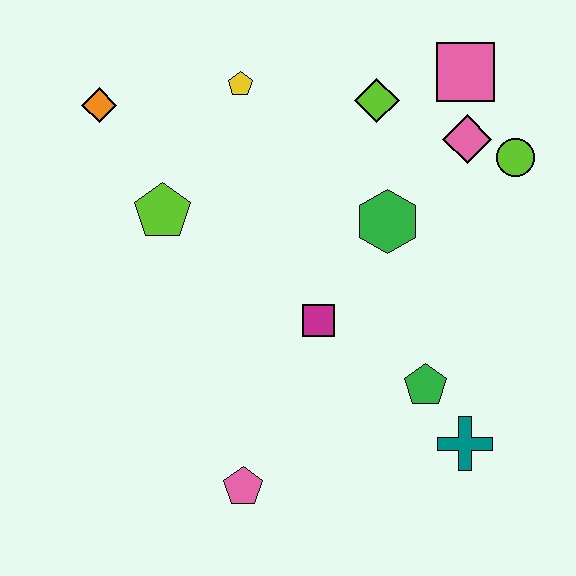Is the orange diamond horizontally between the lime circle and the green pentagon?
No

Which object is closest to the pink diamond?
The lime circle is closest to the pink diamond.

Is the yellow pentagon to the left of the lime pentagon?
No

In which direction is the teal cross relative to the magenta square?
The teal cross is to the right of the magenta square.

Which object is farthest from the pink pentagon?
The pink square is farthest from the pink pentagon.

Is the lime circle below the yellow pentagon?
Yes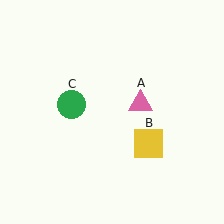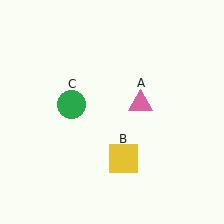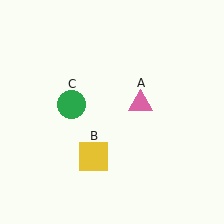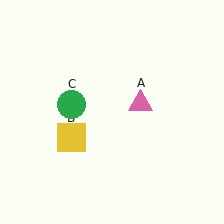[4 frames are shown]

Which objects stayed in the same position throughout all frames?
Pink triangle (object A) and green circle (object C) remained stationary.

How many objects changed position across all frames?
1 object changed position: yellow square (object B).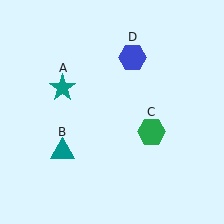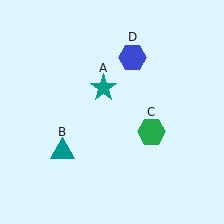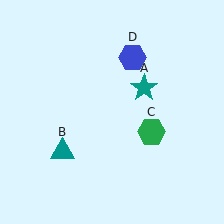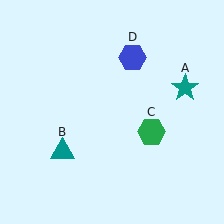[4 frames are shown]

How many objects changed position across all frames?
1 object changed position: teal star (object A).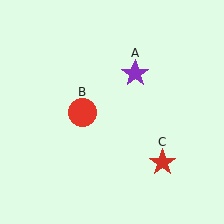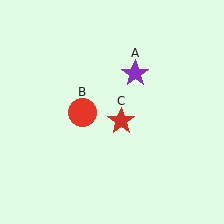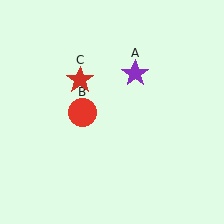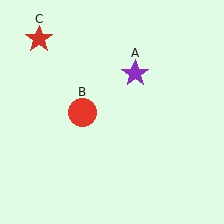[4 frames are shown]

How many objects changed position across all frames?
1 object changed position: red star (object C).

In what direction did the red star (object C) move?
The red star (object C) moved up and to the left.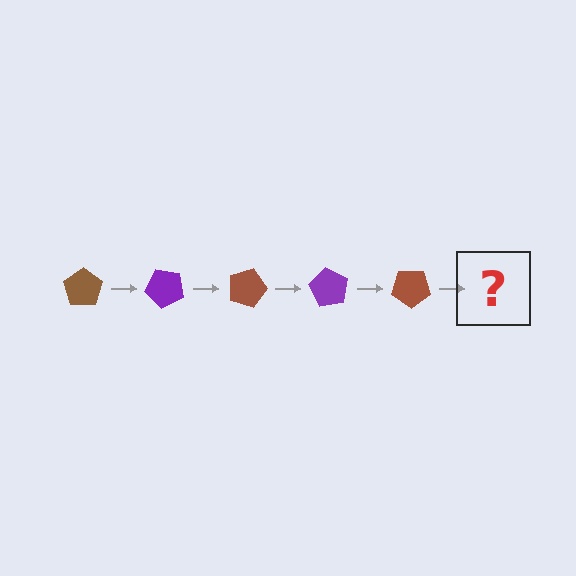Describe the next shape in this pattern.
It should be a purple pentagon, rotated 225 degrees from the start.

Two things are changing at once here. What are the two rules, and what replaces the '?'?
The two rules are that it rotates 45 degrees each step and the color cycles through brown and purple. The '?' should be a purple pentagon, rotated 225 degrees from the start.